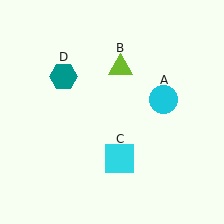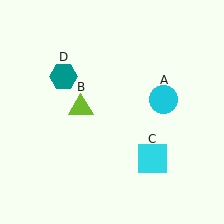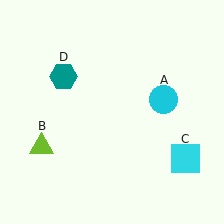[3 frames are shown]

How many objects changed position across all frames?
2 objects changed position: lime triangle (object B), cyan square (object C).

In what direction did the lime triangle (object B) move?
The lime triangle (object B) moved down and to the left.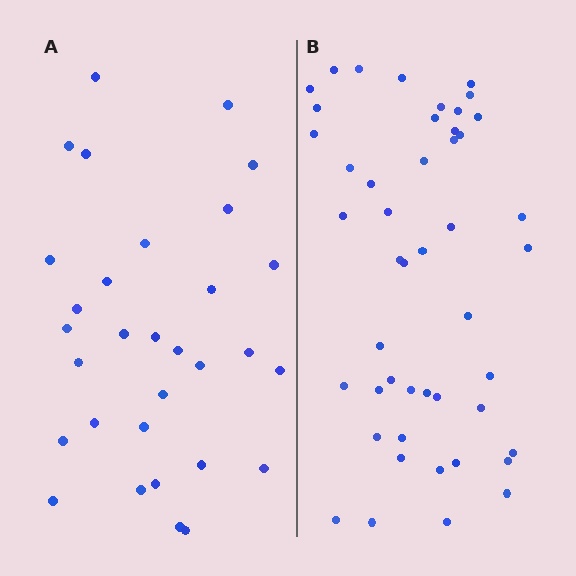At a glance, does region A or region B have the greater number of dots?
Region B (the right region) has more dots.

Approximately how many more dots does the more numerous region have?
Region B has approximately 15 more dots than region A.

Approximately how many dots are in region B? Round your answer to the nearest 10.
About 50 dots. (The exact count is 47, which rounds to 50.)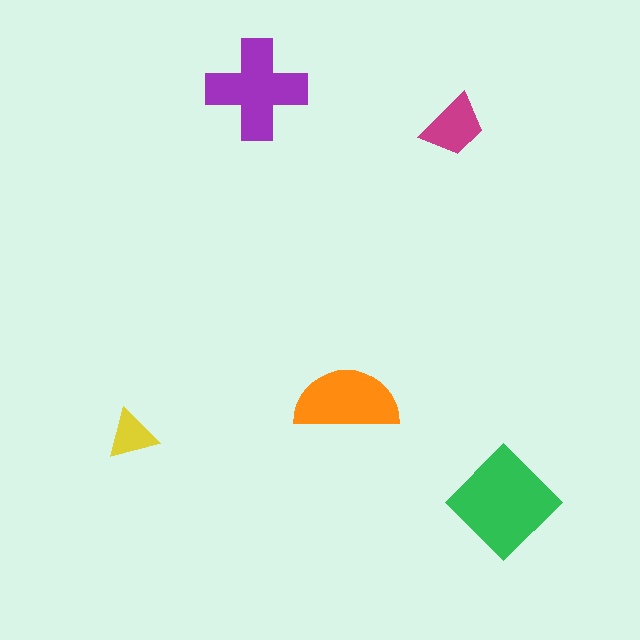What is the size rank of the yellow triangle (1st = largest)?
5th.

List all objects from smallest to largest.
The yellow triangle, the magenta trapezoid, the orange semicircle, the purple cross, the green diamond.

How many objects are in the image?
There are 5 objects in the image.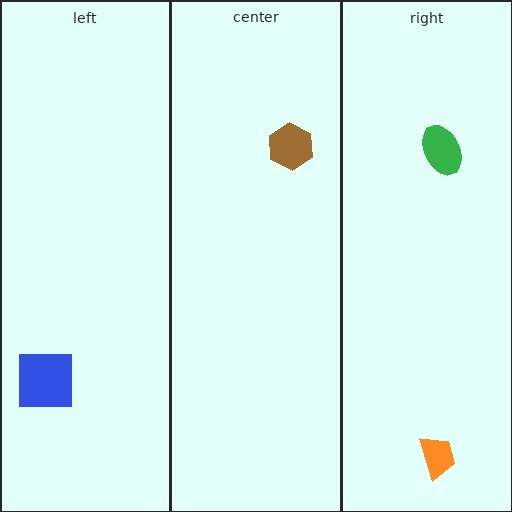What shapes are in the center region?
The brown hexagon.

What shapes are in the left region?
The blue square.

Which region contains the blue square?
The left region.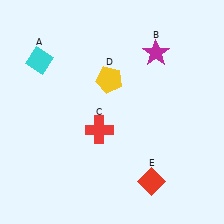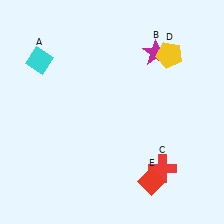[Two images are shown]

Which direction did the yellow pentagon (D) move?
The yellow pentagon (D) moved right.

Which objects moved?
The objects that moved are: the red cross (C), the yellow pentagon (D).